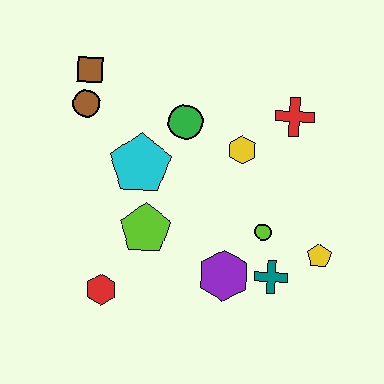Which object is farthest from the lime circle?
The brown square is farthest from the lime circle.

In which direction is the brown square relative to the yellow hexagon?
The brown square is to the left of the yellow hexagon.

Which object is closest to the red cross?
The yellow hexagon is closest to the red cross.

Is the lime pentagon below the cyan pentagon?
Yes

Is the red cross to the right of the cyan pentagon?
Yes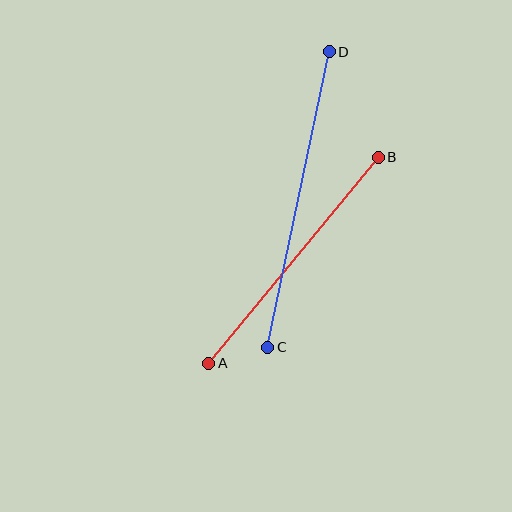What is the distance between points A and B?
The distance is approximately 267 pixels.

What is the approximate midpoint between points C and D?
The midpoint is at approximately (299, 199) pixels.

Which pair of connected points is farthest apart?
Points C and D are farthest apart.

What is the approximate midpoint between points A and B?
The midpoint is at approximately (294, 260) pixels.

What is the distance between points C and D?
The distance is approximately 302 pixels.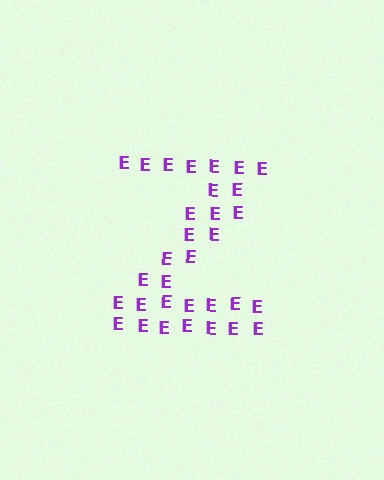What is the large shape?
The large shape is the letter Z.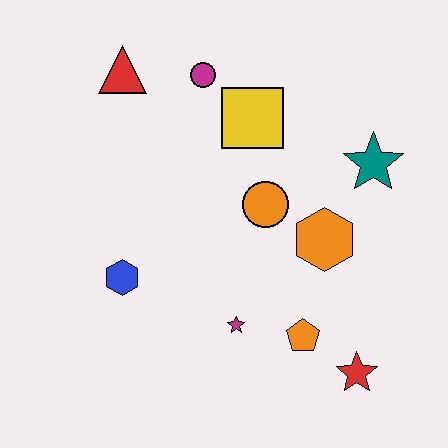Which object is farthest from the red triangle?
The red star is farthest from the red triangle.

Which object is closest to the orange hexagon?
The orange circle is closest to the orange hexagon.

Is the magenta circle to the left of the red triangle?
No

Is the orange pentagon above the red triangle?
No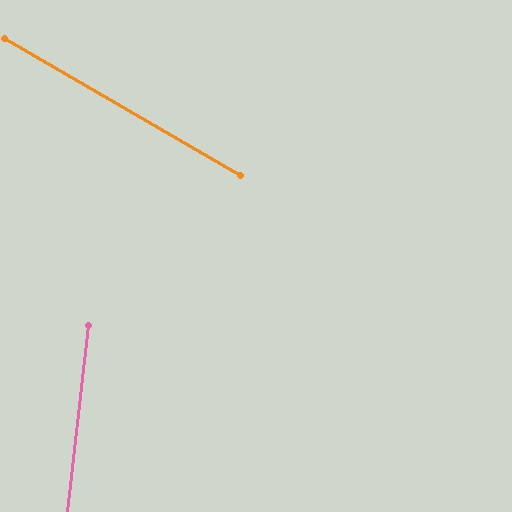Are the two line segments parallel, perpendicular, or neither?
Neither parallel nor perpendicular — they differ by about 66°.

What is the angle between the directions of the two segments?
Approximately 66 degrees.